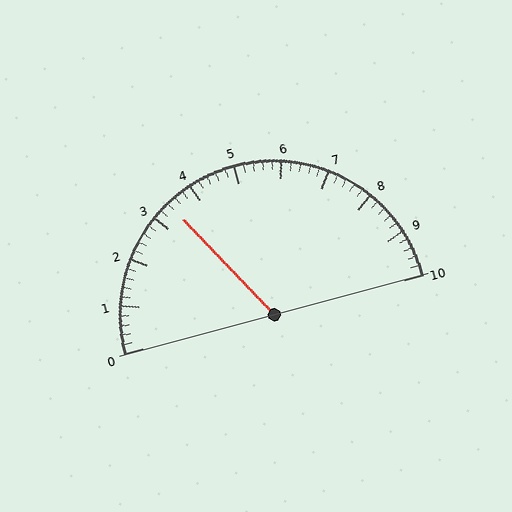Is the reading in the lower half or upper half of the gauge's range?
The reading is in the lower half of the range (0 to 10).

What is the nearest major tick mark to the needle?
The nearest major tick mark is 3.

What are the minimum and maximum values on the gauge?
The gauge ranges from 0 to 10.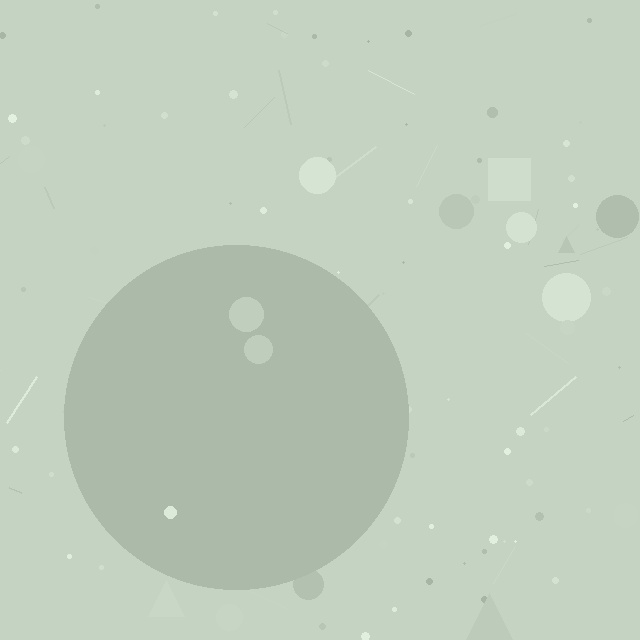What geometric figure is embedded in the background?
A circle is embedded in the background.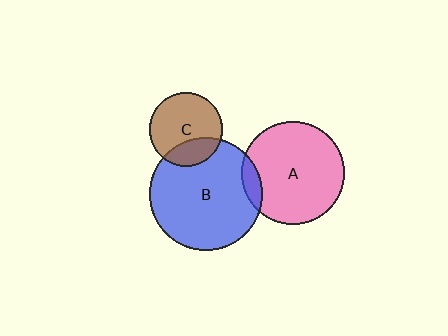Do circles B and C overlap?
Yes.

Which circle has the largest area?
Circle B (blue).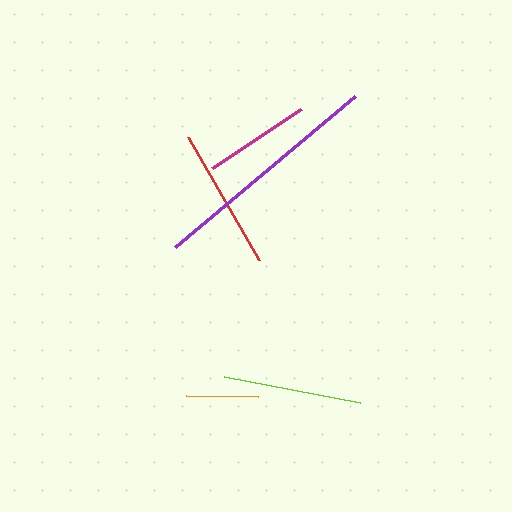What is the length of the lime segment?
The lime segment is approximately 139 pixels long.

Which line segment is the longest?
The purple line is the longest at approximately 235 pixels.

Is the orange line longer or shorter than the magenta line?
The magenta line is longer than the orange line.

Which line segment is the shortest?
The orange line is the shortest at approximately 72 pixels.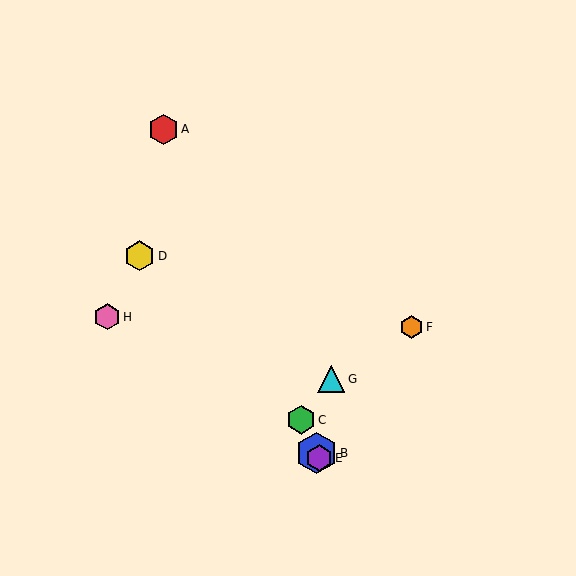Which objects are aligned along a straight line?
Objects A, B, C, E are aligned along a straight line.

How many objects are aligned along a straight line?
4 objects (A, B, C, E) are aligned along a straight line.